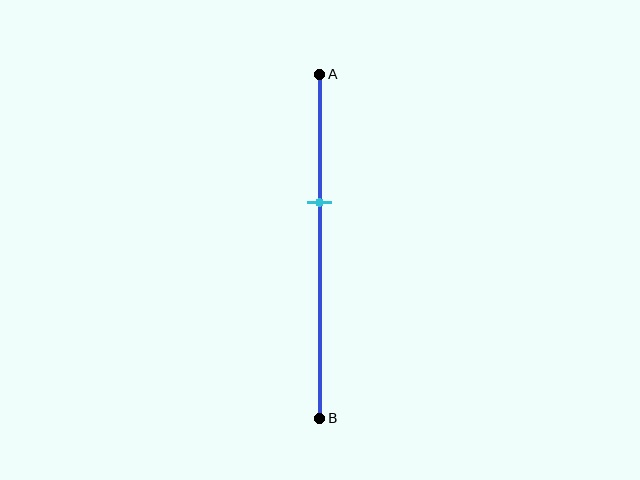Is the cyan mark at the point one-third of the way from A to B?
No, the mark is at about 35% from A, not at the 33% one-third point.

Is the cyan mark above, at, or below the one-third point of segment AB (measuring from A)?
The cyan mark is below the one-third point of segment AB.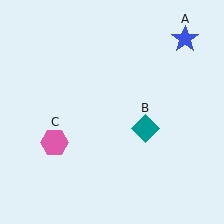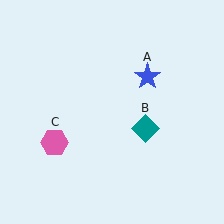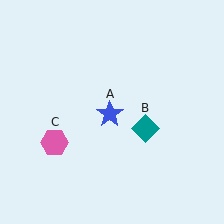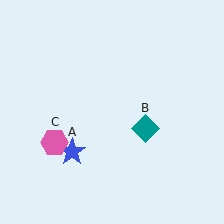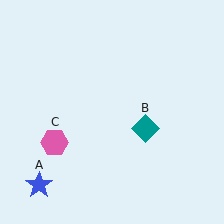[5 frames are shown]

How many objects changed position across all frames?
1 object changed position: blue star (object A).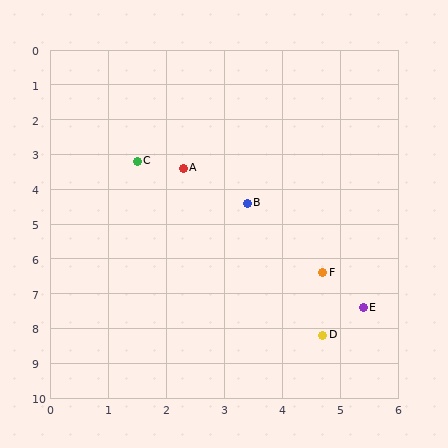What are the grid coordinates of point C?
Point C is at approximately (1.5, 3.2).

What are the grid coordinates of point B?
Point B is at approximately (3.4, 4.4).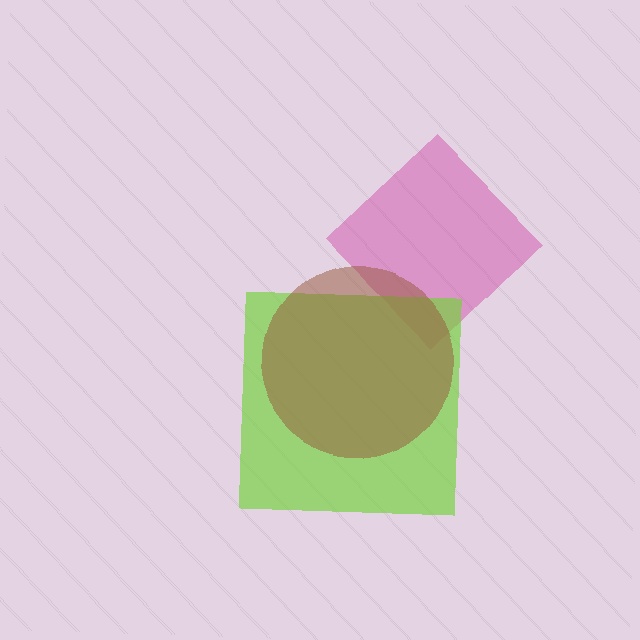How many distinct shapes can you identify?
There are 3 distinct shapes: a magenta diamond, a lime square, a brown circle.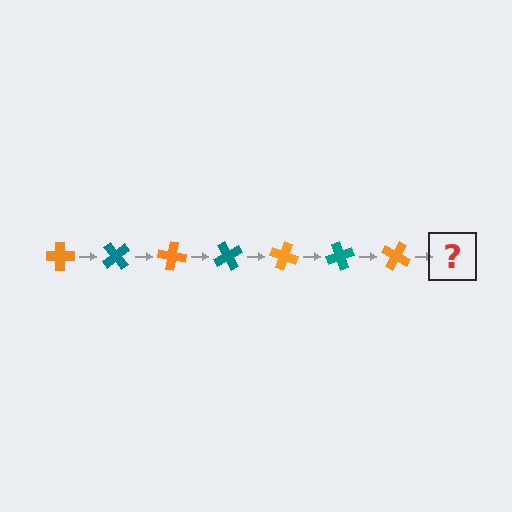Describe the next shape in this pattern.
It should be a teal cross, rotated 350 degrees from the start.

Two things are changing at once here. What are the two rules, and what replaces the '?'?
The two rules are that it rotates 50 degrees each step and the color cycles through orange and teal. The '?' should be a teal cross, rotated 350 degrees from the start.